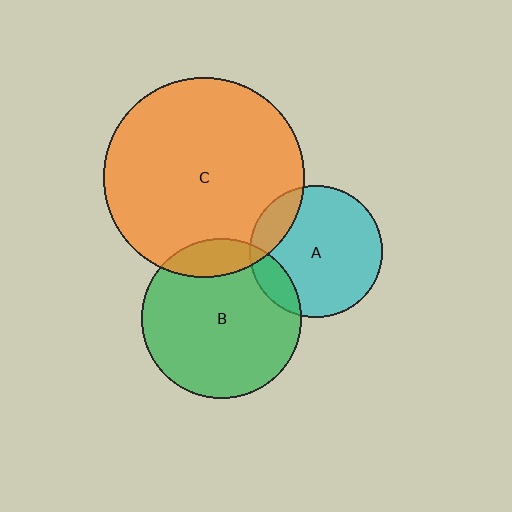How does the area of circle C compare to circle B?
Approximately 1.6 times.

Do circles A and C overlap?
Yes.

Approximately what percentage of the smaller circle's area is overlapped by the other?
Approximately 15%.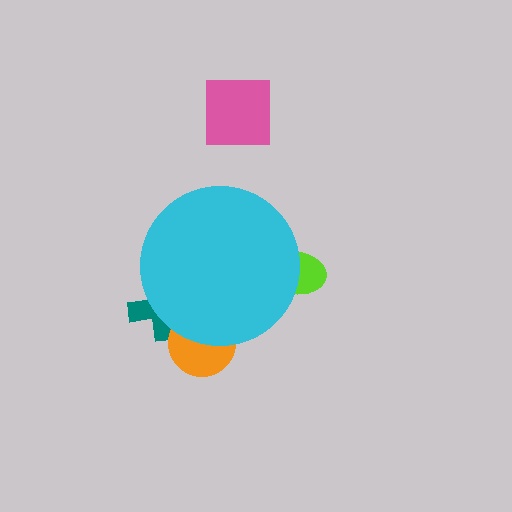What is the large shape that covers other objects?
A cyan circle.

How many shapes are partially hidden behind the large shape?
3 shapes are partially hidden.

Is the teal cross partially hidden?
Yes, the teal cross is partially hidden behind the cyan circle.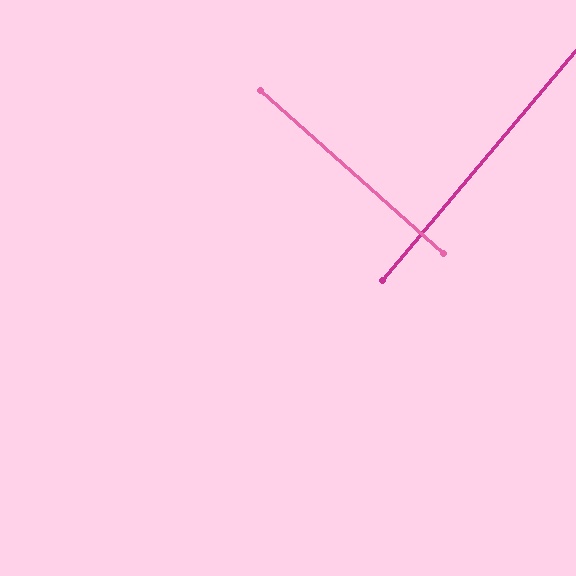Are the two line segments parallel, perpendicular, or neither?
Perpendicular — they meet at approximately 89°.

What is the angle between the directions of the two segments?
Approximately 89 degrees.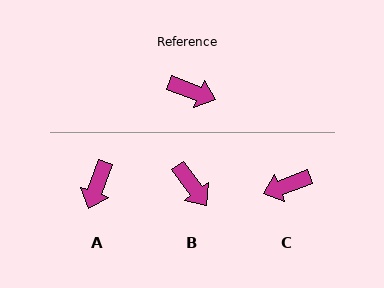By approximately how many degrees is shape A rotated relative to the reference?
Approximately 90 degrees clockwise.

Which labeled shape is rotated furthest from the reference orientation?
C, about 139 degrees away.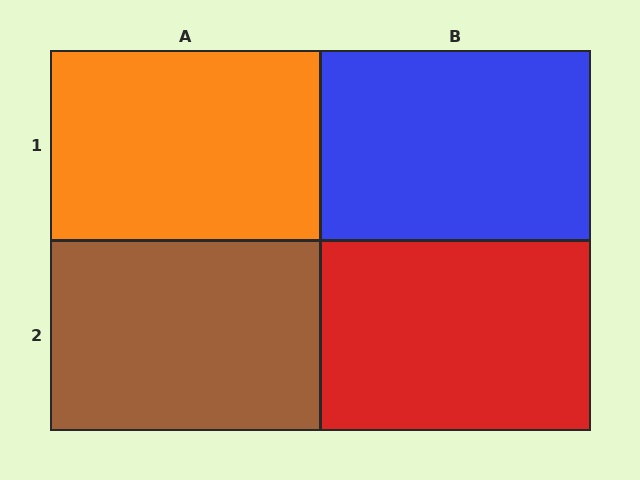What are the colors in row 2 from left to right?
Brown, red.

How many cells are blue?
1 cell is blue.